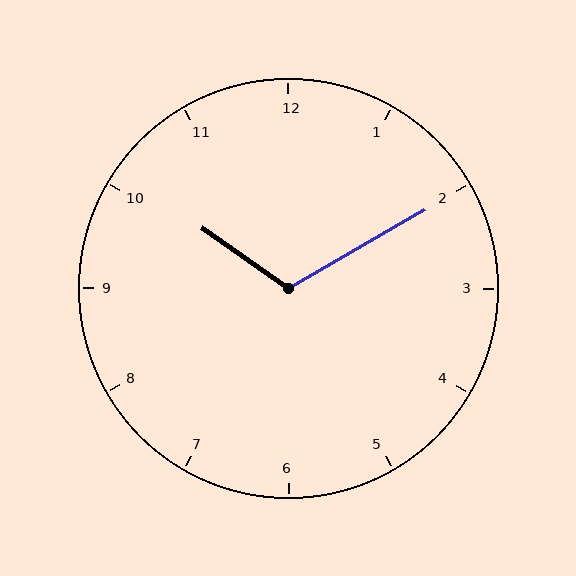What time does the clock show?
10:10.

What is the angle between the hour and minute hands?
Approximately 115 degrees.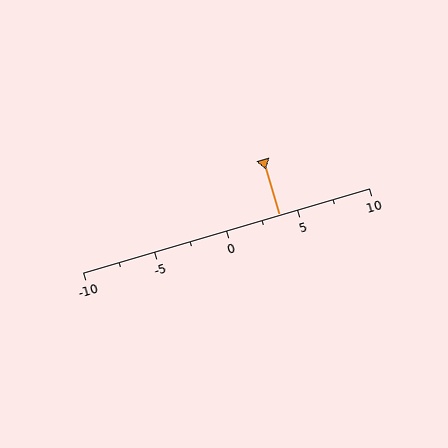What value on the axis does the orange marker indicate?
The marker indicates approximately 3.8.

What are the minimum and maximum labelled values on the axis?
The axis runs from -10 to 10.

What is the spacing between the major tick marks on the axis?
The major ticks are spaced 5 apart.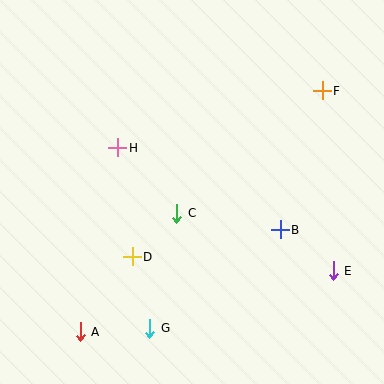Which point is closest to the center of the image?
Point C at (177, 213) is closest to the center.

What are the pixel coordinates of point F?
Point F is at (322, 91).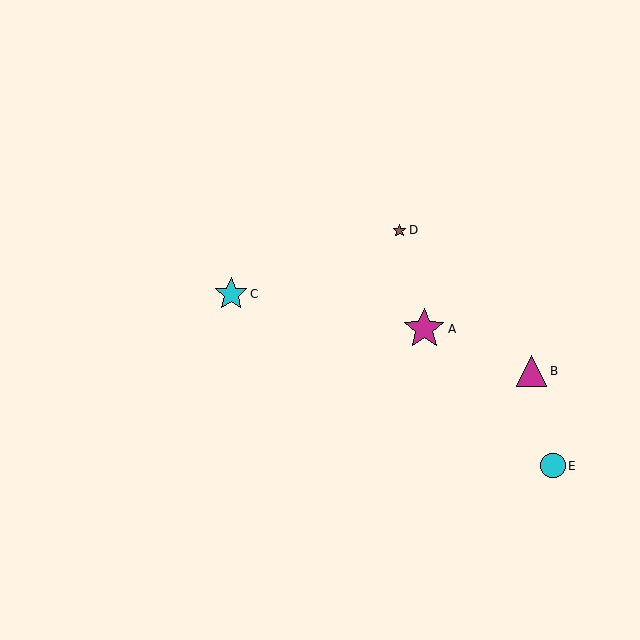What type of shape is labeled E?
Shape E is a cyan circle.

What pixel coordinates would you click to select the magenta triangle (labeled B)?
Click at (532, 371) to select the magenta triangle B.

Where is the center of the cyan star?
The center of the cyan star is at (231, 294).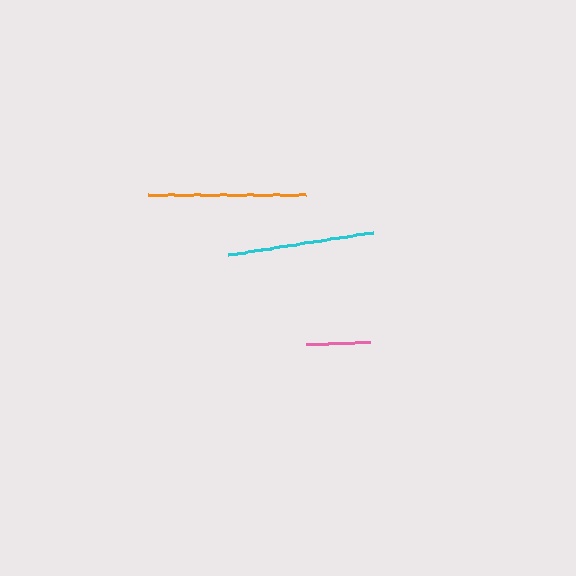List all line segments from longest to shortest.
From longest to shortest: orange, cyan, pink.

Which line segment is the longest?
The orange line is the longest at approximately 157 pixels.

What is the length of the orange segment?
The orange segment is approximately 157 pixels long.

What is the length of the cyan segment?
The cyan segment is approximately 146 pixels long.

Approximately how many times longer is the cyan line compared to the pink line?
The cyan line is approximately 2.3 times the length of the pink line.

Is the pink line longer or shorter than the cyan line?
The cyan line is longer than the pink line.